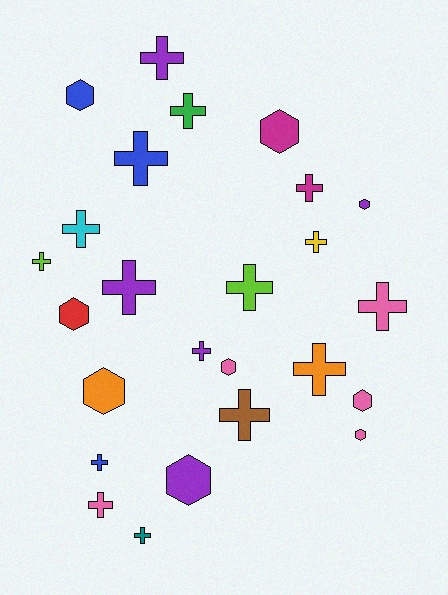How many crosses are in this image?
There are 16 crosses.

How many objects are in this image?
There are 25 objects.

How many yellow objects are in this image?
There is 1 yellow object.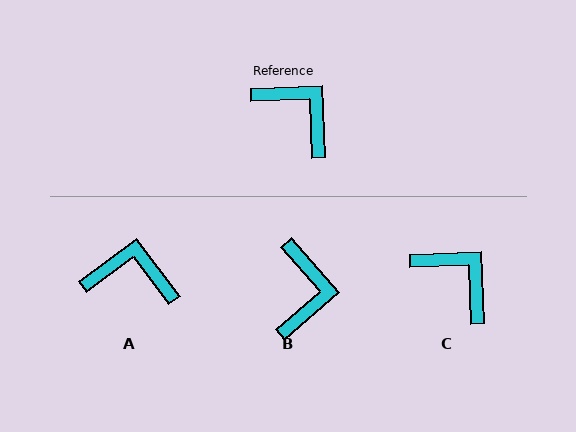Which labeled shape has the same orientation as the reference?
C.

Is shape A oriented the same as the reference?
No, it is off by about 34 degrees.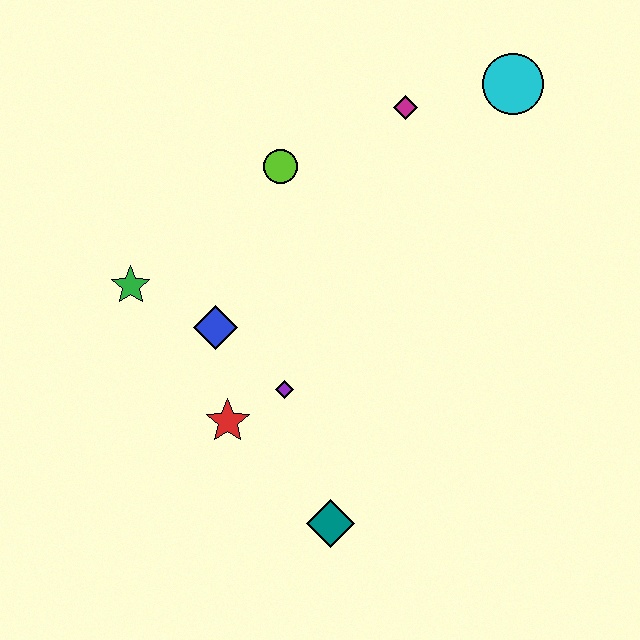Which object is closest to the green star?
The blue diamond is closest to the green star.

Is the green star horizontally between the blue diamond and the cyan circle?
No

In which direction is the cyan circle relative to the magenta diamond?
The cyan circle is to the right of the magenta diamond.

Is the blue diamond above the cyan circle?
No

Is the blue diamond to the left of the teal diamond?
Yes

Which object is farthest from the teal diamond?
The cyan circle is farthest from the teal diamond.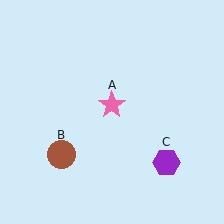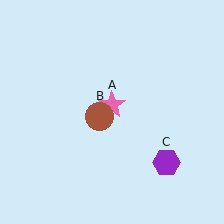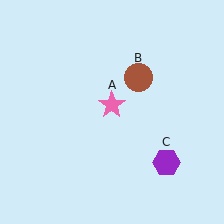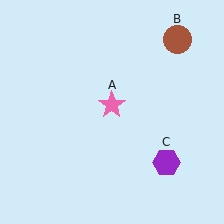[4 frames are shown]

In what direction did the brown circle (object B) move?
The brown circle (object B) moved up and to the right.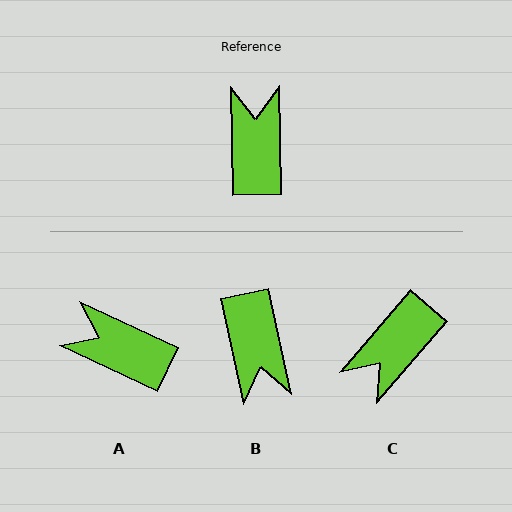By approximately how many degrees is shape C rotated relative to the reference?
Approximately 139 degrees counter-clockwise.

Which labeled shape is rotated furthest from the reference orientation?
B, about 169 degrees away.